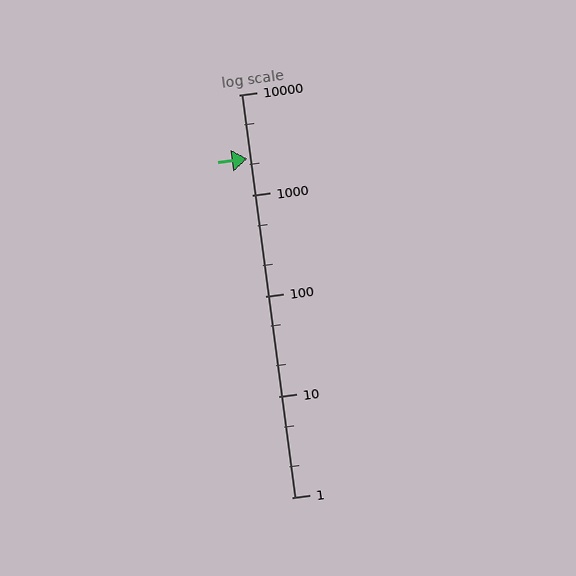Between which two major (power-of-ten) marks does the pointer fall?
The pointer is between 1000 and 10000.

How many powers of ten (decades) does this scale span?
The scale spans 4 decades, from 1 to 10000.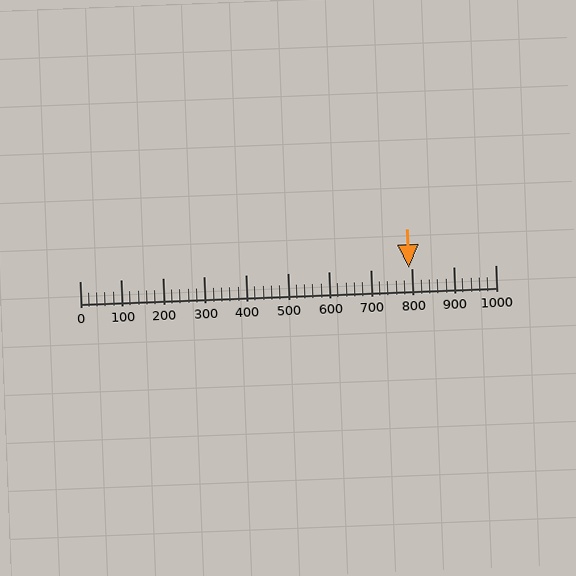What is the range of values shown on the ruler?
The ruler shows values from 0 to 1000.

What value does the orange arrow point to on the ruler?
The orange arrow points to approximately 791.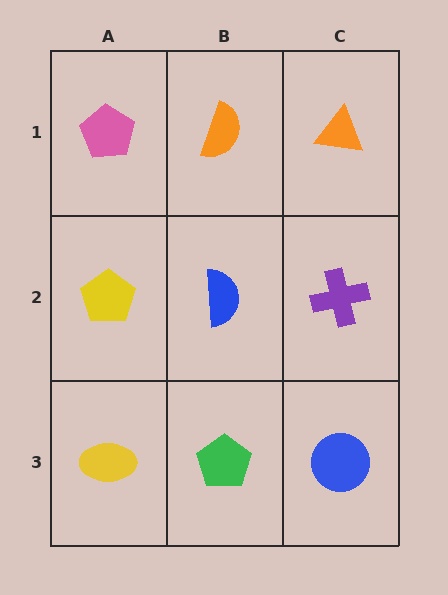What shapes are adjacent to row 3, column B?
A blue semicircle (row 2, column B), a yellow ellipse (row 3, column A), a blue circle (row 3, column C).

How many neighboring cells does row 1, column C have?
2.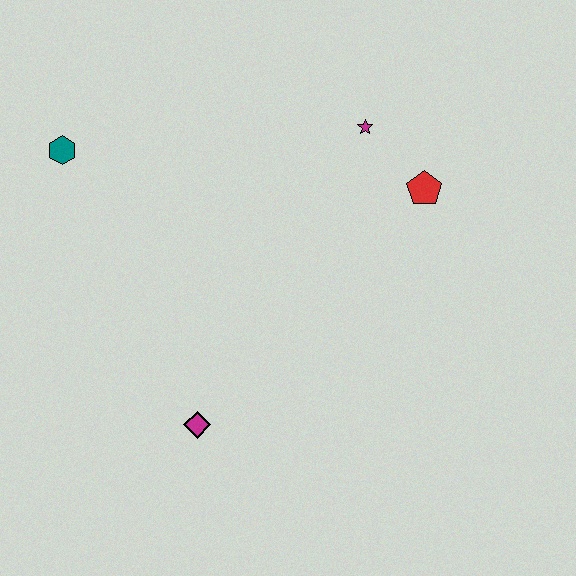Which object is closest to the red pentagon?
The magenta star is closest to the red pentagon.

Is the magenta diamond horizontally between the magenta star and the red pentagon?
No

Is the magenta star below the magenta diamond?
No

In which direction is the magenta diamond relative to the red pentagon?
The magenta diamond is below the red pentagon.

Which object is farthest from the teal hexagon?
The red pentagon is farthest from the teal hexagon.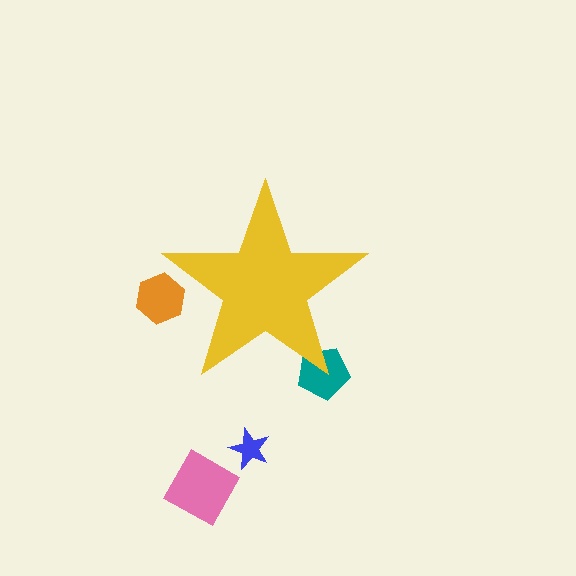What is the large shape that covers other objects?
A yellow star.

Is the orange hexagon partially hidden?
Yes, the orange hexagon is partially hidden behind the yellow star.